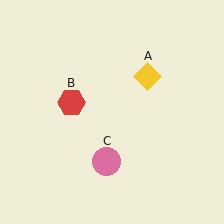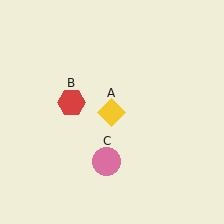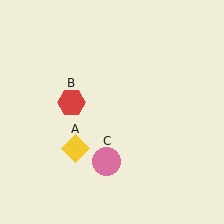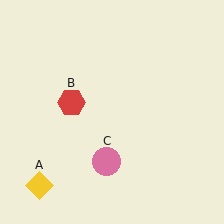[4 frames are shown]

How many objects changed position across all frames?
1 object changed position: yellow diamond (object A).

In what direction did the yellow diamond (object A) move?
The yellow diamond (object A) moved down and to the left.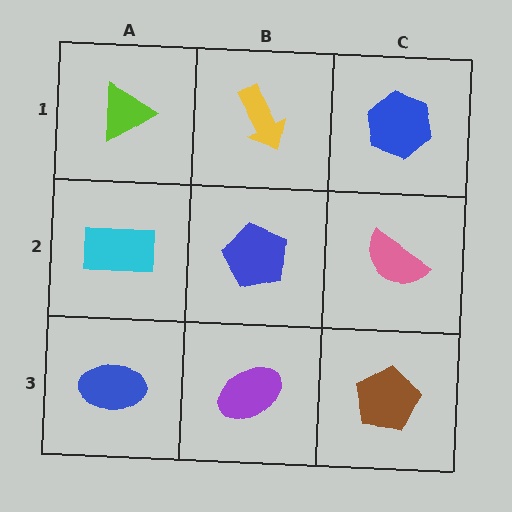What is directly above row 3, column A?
A cyan rectangle.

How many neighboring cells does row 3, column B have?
3.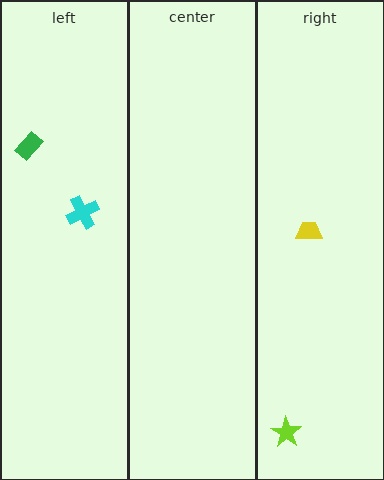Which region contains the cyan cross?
The left region.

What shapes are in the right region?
The yellow trapezoid, the lime star.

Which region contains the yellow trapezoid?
The right region.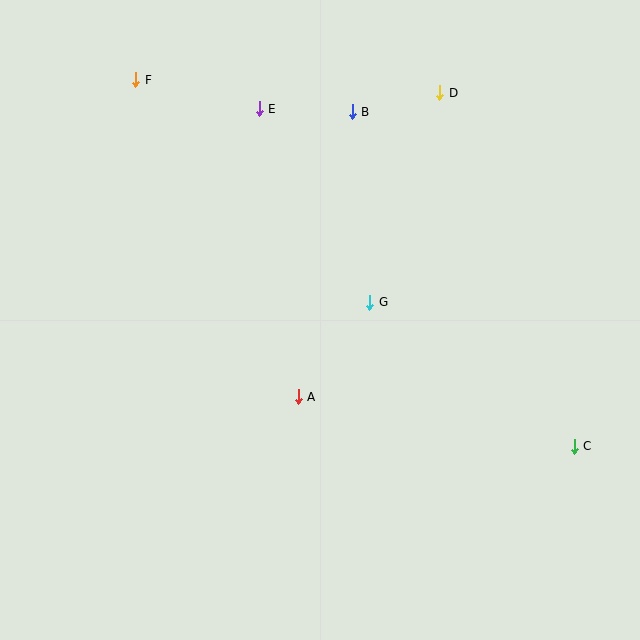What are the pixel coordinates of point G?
Point G is at (370, 302).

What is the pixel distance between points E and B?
The distance between E and B is 93 pixels.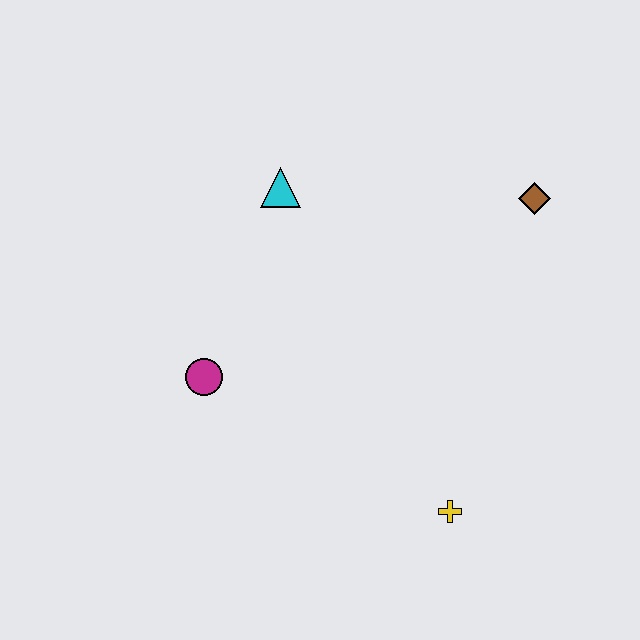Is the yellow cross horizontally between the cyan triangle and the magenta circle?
No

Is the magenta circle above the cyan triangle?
No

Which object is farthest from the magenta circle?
The brown diamond is farthest from the magenta circle.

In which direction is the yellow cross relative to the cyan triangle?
The yellow cross is below the cyan triangle.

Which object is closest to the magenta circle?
The cyan triangle is closest to the magenta circle.